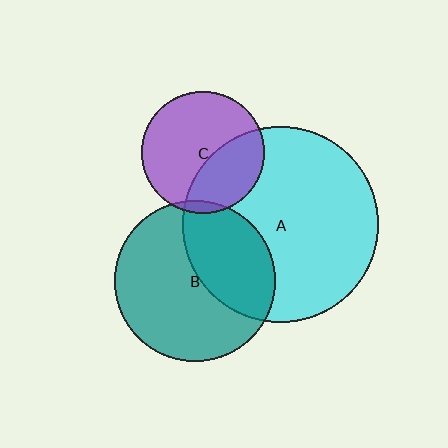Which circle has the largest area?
Circle A (cyan).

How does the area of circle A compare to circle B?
Approximately 1.5 times.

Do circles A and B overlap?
Yes.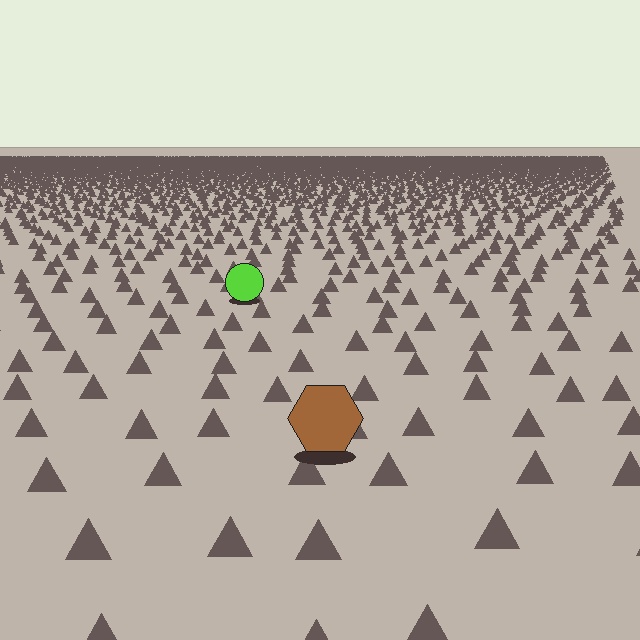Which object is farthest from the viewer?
The lime circle is farthest from the viewer. It appears smaller and the ground texture around it is denser.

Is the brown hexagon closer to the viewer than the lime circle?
Yes. The brown hexagon is closer — you can tell from the texture gradient: the ground texture is coarser near it.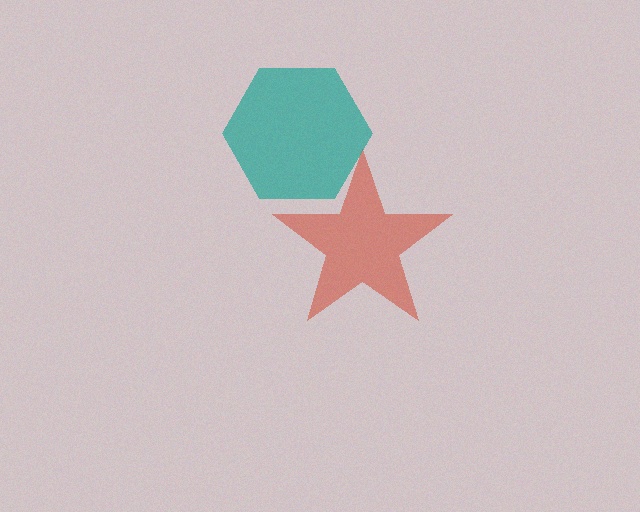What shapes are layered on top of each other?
The layered shapes are: a red star, a teal hexagon.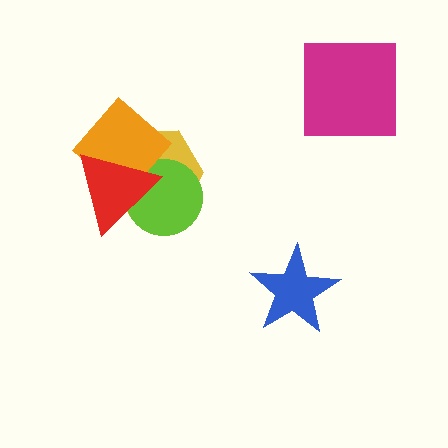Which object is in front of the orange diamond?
The red triangle is in front of the orange diamond.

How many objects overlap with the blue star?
0 objects overlap with the blue star.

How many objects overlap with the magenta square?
0 objects overlap with the magenta square.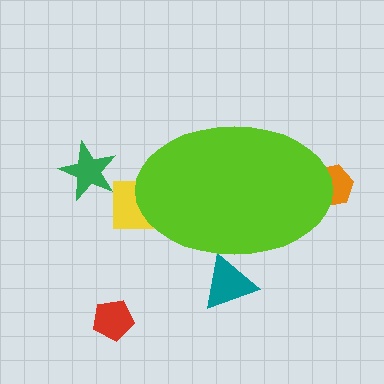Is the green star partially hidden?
No, the green star is fully visible.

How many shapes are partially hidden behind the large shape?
3 shapes are partially hidden.